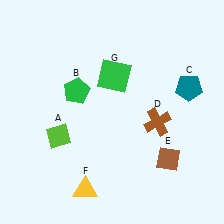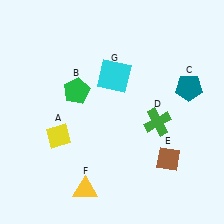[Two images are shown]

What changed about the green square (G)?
In Image 1, G is green. In Image 2, it changed to cyan.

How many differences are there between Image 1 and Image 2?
There are 3 differences between the two images.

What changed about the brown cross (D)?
In Image 1, D is brown. In Image 2, it changed to green.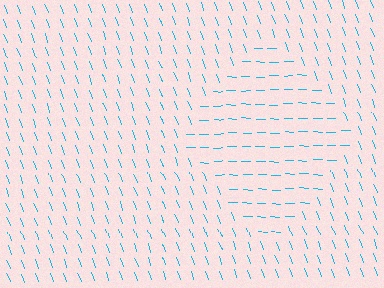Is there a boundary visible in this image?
Yes, there is a texture boundary formed by a change in line orientation.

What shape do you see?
I see a diamond.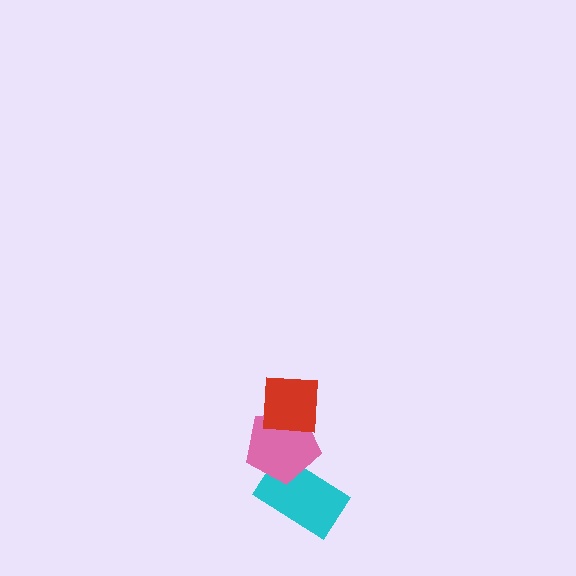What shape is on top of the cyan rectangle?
The pink pentagon is on top of the cyan rectangle.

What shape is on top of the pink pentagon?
The red square is on top of the pink pentagon.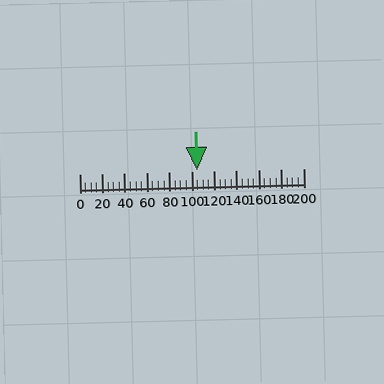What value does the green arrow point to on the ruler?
The green arrow points to approximately 105.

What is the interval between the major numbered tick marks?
The major tick marks are spaced 20 units apart.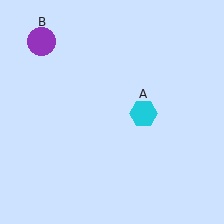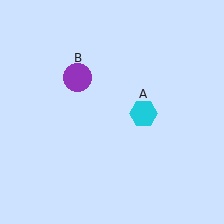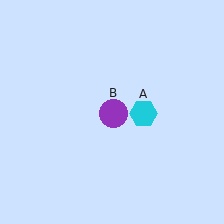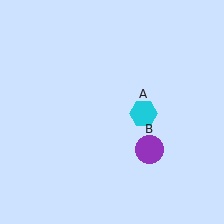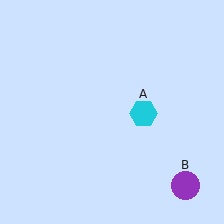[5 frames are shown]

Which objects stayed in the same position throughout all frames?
Cyan hexagon (object A) remained stationary.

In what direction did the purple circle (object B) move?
The purple circle (object B) moved down and to the right.